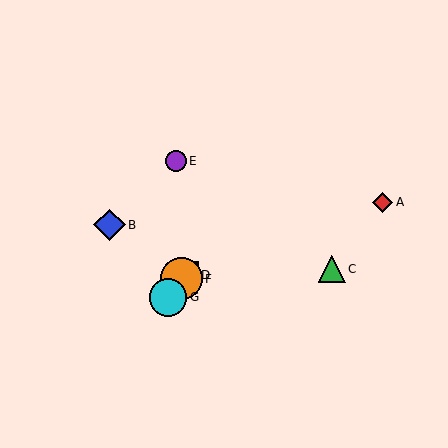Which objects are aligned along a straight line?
Objects D, F, G are aligned along a straight line.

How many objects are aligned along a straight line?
3 objects (D, F, G) are aligned along a straight line.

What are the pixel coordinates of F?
Object F is at (181, 279).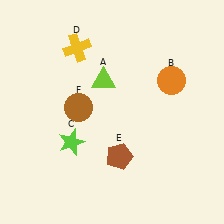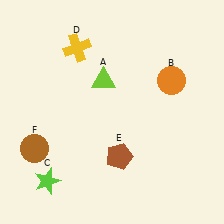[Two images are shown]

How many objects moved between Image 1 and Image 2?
2 objects moved between the two images.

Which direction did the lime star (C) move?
The lime star (C) moved down.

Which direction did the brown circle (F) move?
The brown circle (F) moved left.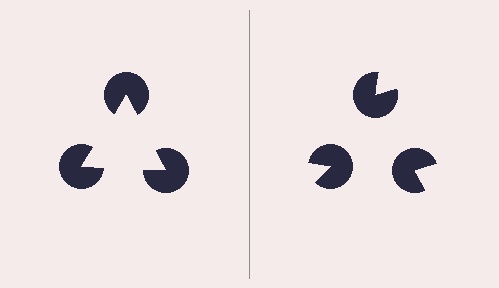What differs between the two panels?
The pac-man discs are positioned identically on both sides; only the wedge orientations differ. On the left they align to a triangle; on the right they are misaligned.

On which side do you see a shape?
An illusory triangle appears on the left side. On the right side the wedge cuts are rotated, so no coherent shape forms.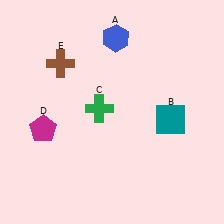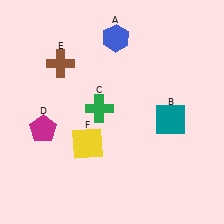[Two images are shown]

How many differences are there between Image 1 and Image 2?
There is 1 difference between the two images.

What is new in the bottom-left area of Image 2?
A yellow square (F) was added in the bottom-left area of Image 2.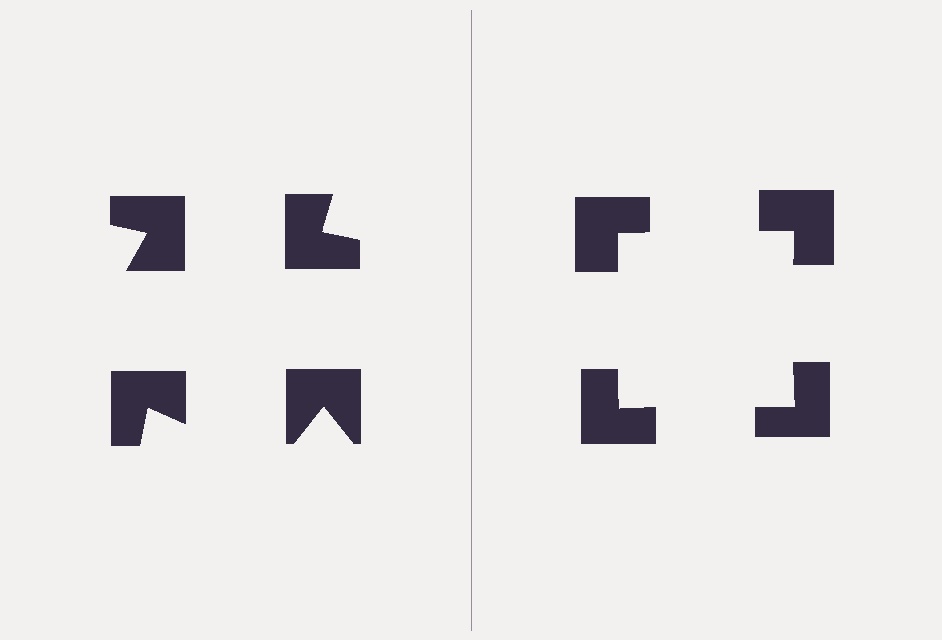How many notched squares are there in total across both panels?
8 — 4 on each side.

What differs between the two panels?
The notched squares are positioned identically on both sides; only the wedge orientations differ. On the right they align to a square; on the left they are misaligned.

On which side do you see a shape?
An illusory square appears on the right side. On the left side the wedge cuts are rotated, so no coherent shape forms.